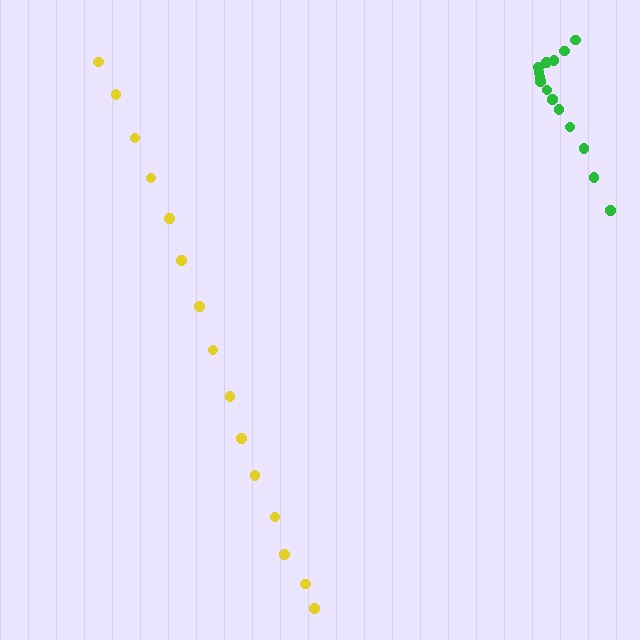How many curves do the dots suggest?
There are 2 distinct paths.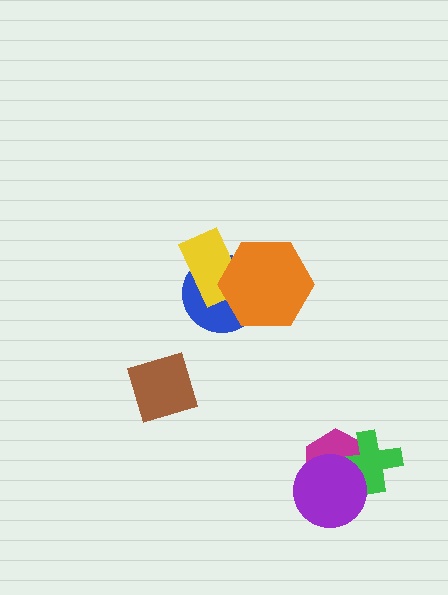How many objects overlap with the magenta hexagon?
2 objects overlap with the magenta hexagon.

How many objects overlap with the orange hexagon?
2 objects overlap with the orange hexagon.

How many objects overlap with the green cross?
2 objects overlap with the green cross.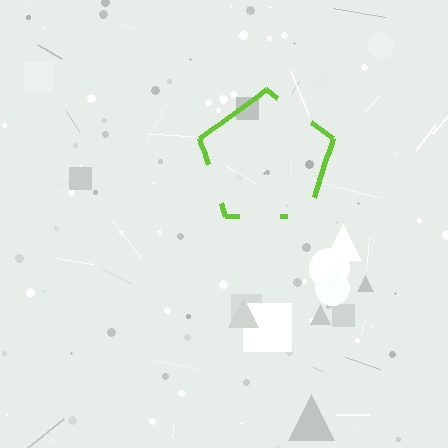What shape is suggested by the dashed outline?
The dashed outline suggests a pentagon.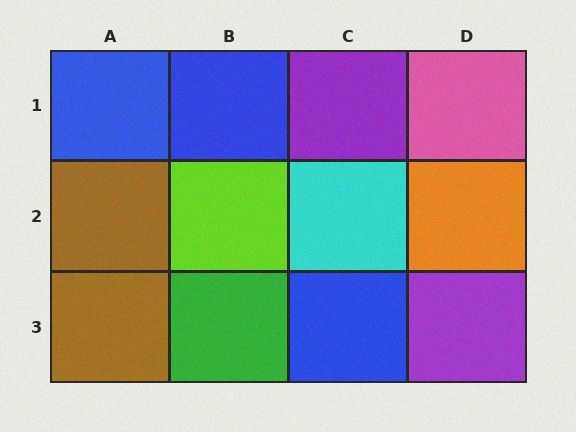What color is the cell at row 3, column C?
Blue.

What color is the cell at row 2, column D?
Orange.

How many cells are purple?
2 cells are purple.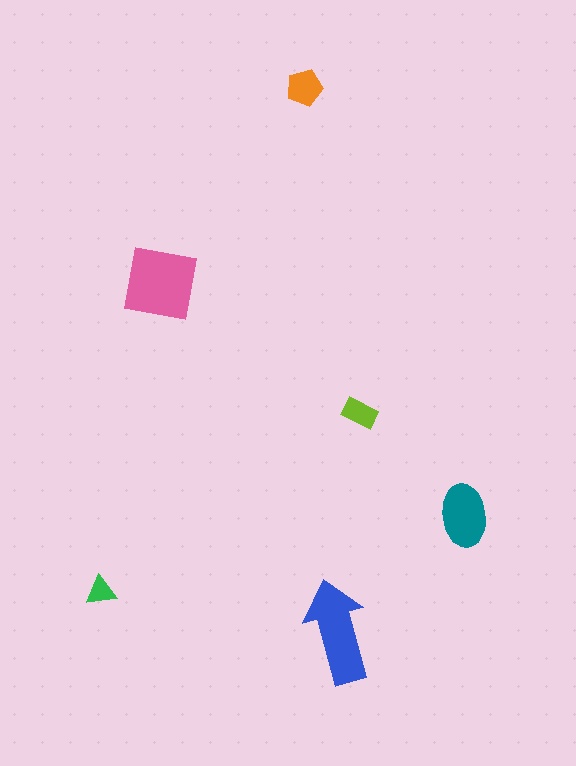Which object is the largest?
The pink square.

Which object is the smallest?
The green triangle.